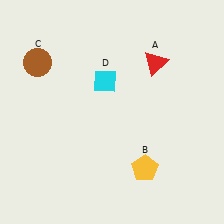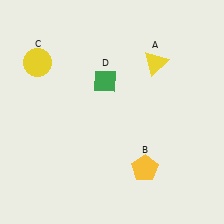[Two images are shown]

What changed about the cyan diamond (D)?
In Image 1, D is cyan. In Image 2, it changed to green.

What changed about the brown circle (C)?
In Image 1, C is brown. In Image 2, it changed to yellow.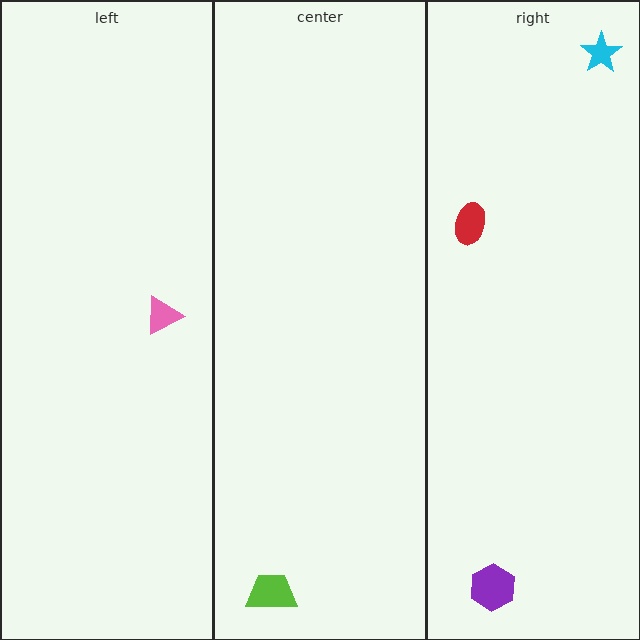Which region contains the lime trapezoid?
The center region.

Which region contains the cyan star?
The right region.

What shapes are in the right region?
The cyan star, the purple hexagon, the red ellipse.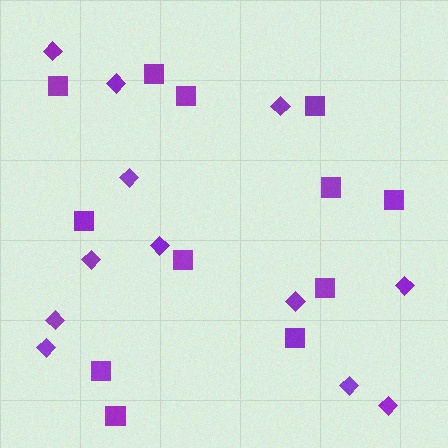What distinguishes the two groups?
There are 2 groups: one group of diamonds (12) and one group of squares (12).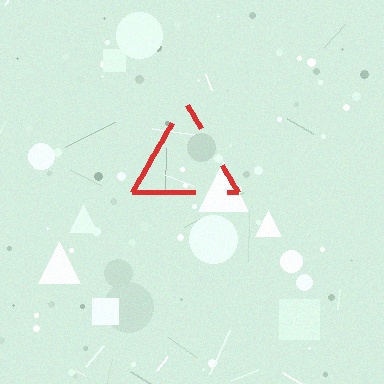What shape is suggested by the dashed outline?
The dashed outline suggests a triangle.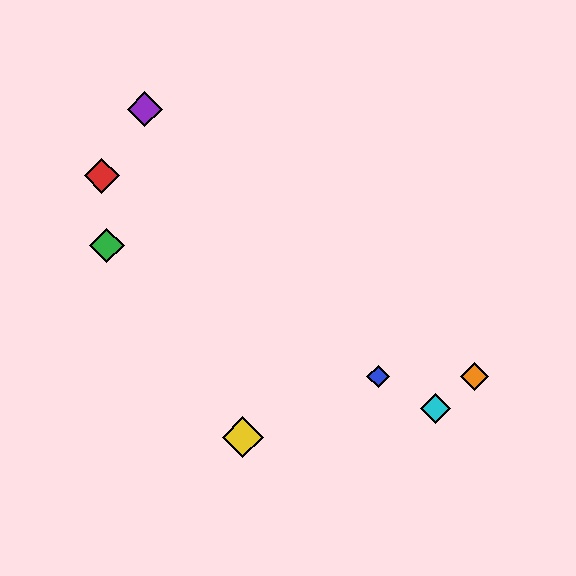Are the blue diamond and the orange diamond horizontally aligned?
Yes, both are at y≈376.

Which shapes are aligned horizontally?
The blue diamond, the orange diamond are aligned horizontally.